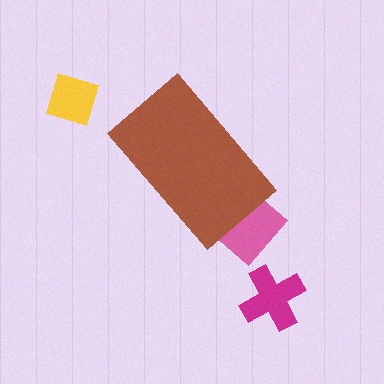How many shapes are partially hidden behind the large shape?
1 shape is partially hidden.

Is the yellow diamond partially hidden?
No, the yellow diamond is fully visible.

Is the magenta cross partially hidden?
No, the magenta cross is fully visible.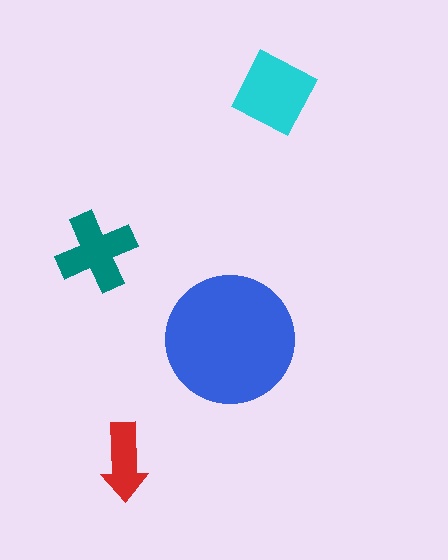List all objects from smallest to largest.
The red arrow, the teal cross, the cyan square, the blue circle.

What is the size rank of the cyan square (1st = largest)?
2nd.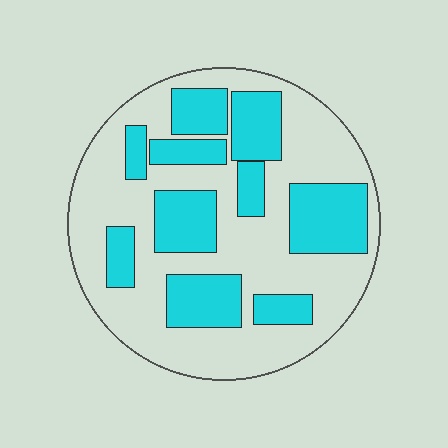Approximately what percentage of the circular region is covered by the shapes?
Approximately 35%.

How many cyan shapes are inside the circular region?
10.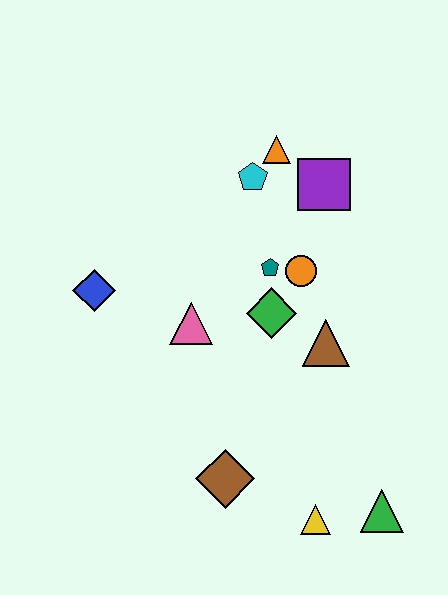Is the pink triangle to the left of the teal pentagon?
Yes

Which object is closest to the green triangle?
The yellow triangle is closest to the green triangle.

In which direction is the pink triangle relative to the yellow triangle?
The pink triangle is above the yellow triangle.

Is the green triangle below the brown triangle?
Yes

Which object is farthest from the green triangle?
The orange triangle is farthest from the green triangle.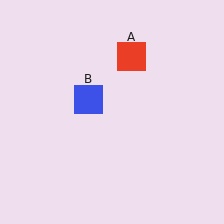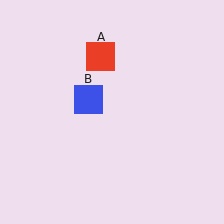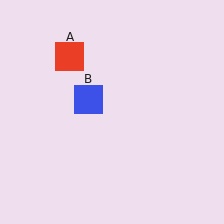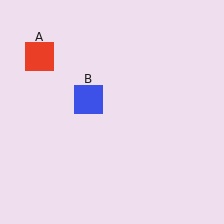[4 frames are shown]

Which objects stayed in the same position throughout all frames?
Blue square (object B) remained stationary.